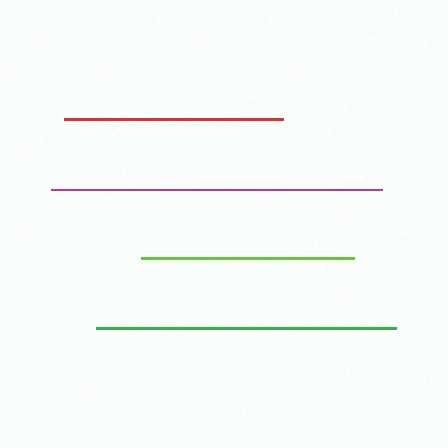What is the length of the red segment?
The red segment is approximately 219 pixels long.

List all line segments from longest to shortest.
From longest to shortest: magenta, green, red, lime.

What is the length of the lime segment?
The lime segment is approximately 213 pixels long.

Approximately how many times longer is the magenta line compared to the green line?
The magenta line is approximately 1.1 times the length of the green line.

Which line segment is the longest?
The magenta line is the longest at approximately 331 pixels.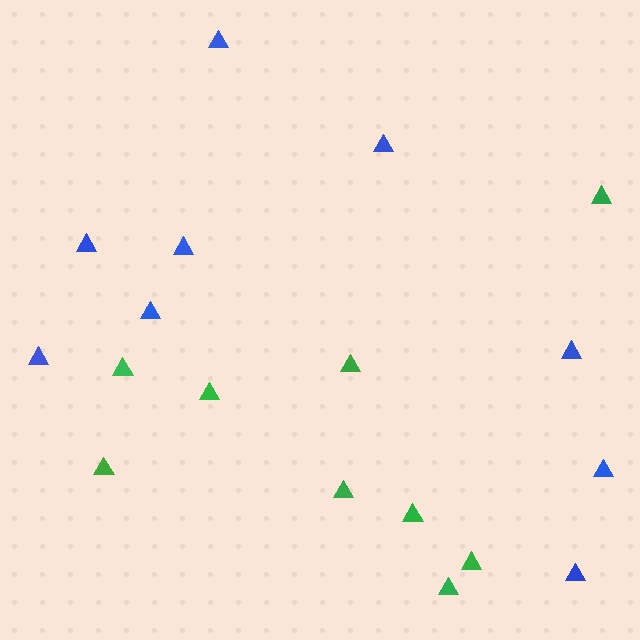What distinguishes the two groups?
There are 2 groups: one group of green triangles (9) and one group of blue triangles (9).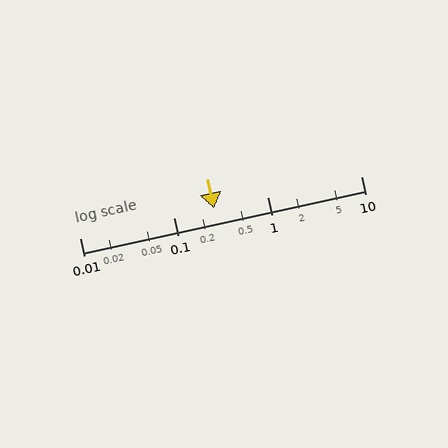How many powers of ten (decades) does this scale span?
The scale spans 3 decades, from 0.01 to 10.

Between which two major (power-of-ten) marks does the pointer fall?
The pointer is between 0.1 and 1.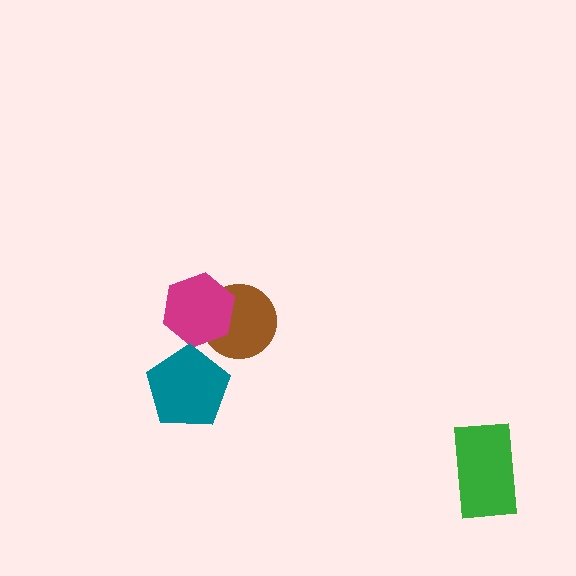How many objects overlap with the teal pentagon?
0 objects overlap with the teal pentagon.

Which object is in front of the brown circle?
The magenta hexagon is in front of the brown circle.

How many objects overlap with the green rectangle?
0 objects overlap with the green rectangle.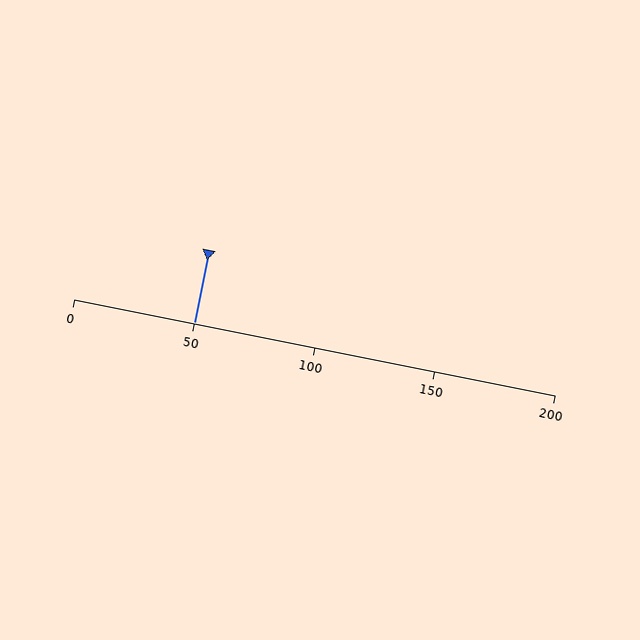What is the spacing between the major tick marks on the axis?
The major ticks are spaced 50 apart.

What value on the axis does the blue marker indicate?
The marker indicates approximately 50.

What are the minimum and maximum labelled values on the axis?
The axis runs from 0 to 200.